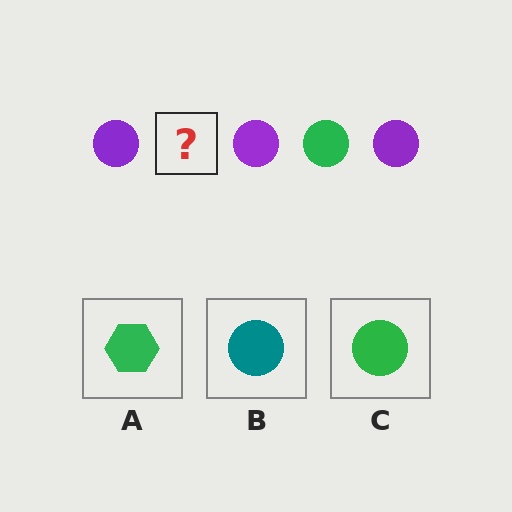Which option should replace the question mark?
Option C.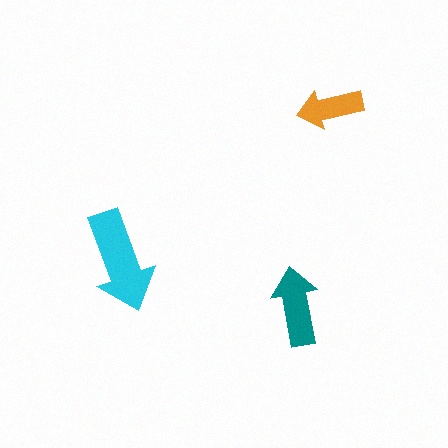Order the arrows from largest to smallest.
the cyan one, the teal one, the orange one.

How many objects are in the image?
There are 3 objects in the image.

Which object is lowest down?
The teal arrow is bottommost.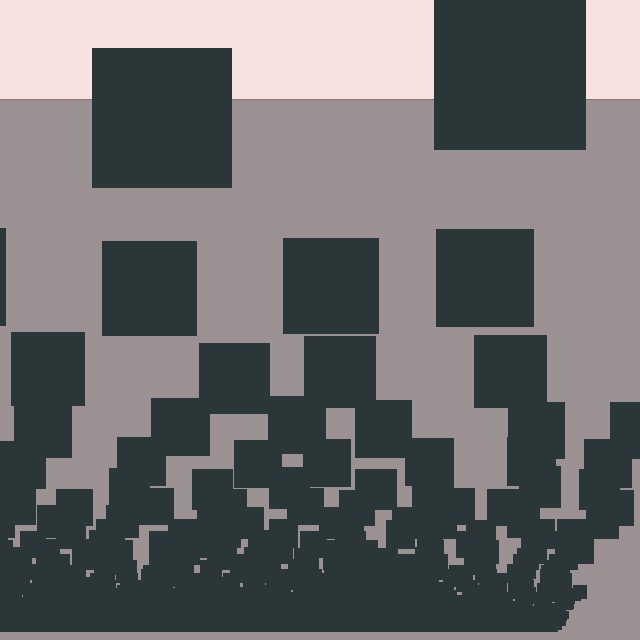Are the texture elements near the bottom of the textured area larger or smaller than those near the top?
Smaller. The gradient is inverted — elements near the bottom are smaller and denser.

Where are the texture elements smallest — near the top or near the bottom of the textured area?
Near the bottom.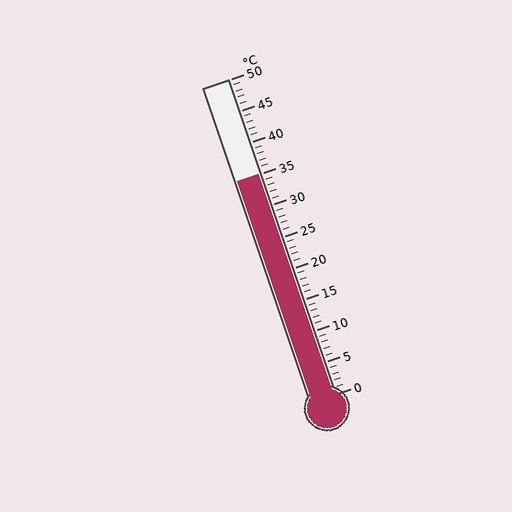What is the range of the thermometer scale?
The thermometer scale ranges from 0°C to 50°C.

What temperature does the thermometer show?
The thermometer shows approximately 35°C.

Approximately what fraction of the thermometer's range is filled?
The thermometer is filled to approximately 70% of its range.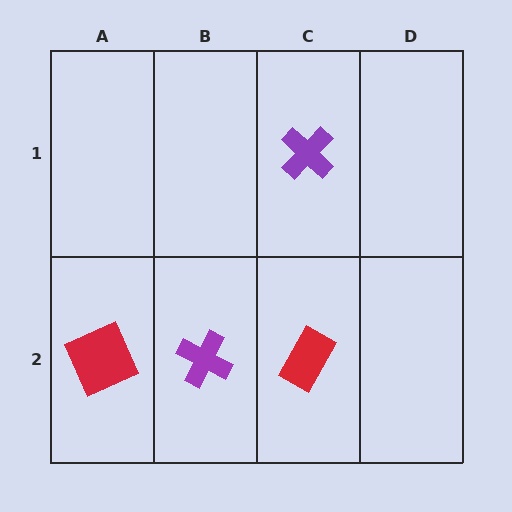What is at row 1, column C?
A purple cross.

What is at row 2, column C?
A red rectangle.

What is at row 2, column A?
A red square.